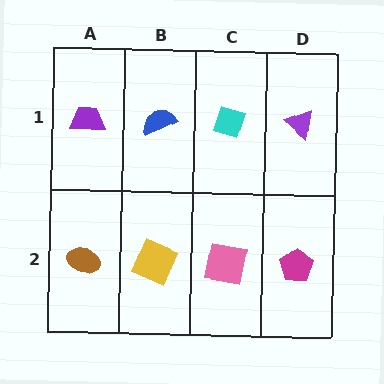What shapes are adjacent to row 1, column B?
A yellow square (row 2, column B), a purple trapezoid (row 1, column A), a cyan diamond (row 1, column C).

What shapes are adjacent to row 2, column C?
A cyan diamond (row 1, column C), a yellow square (row 2, column B), a magenta pentagon (row 2, column D).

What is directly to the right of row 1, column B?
A cyan diamond.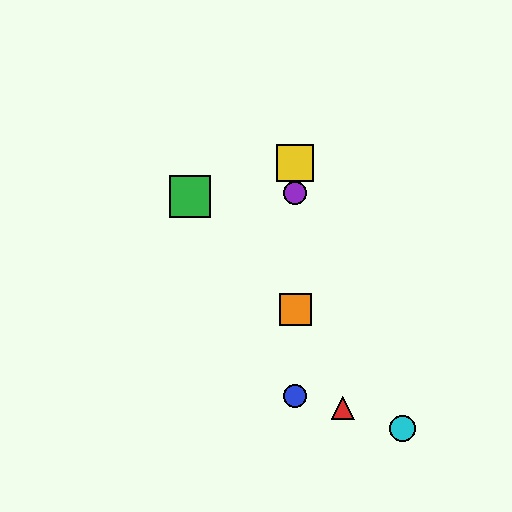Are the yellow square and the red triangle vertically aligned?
No, the yellow square is at x≈295 and the red triangle is at x≈343.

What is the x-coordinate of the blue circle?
The blue circle is at x≈295.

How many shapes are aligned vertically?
4 shapes (the blue circle, the yellow square, the purple circle, the orange square) are aligned vertically.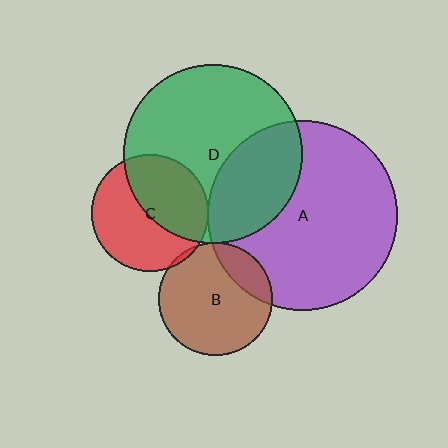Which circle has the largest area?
Circle A (purple).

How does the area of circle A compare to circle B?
Approximately 2.8 times.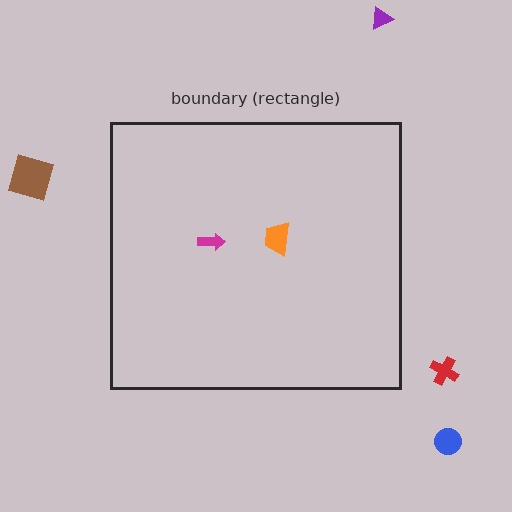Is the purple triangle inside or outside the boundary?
Outside.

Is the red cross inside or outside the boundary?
Outside.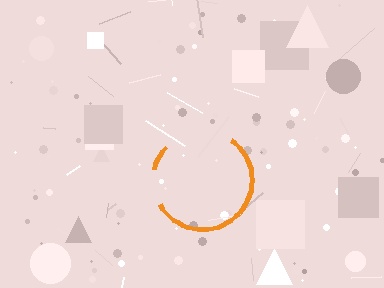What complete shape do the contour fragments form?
The contour fragments form a circle.